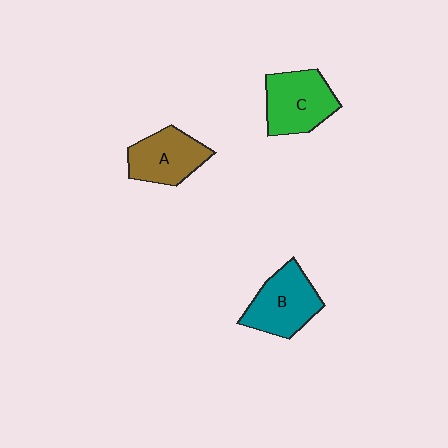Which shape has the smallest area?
Shape A (brown).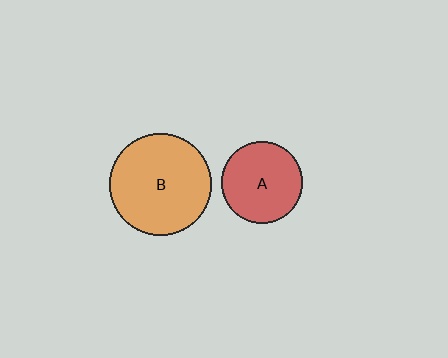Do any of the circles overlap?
No, none of the circles overlap.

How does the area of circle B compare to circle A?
Approximately 1.6 times.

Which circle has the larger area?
Circle B (orange).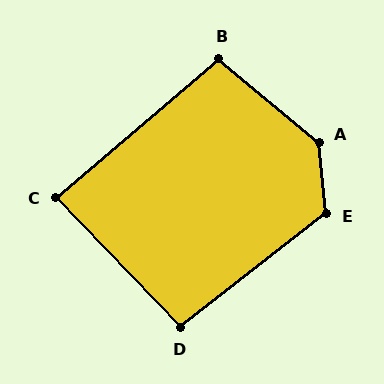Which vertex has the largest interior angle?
A, at approximately 136 degrees.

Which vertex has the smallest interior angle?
C, at approximately 87 degrees.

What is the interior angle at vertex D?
Approximately 96 degrees (obtuse).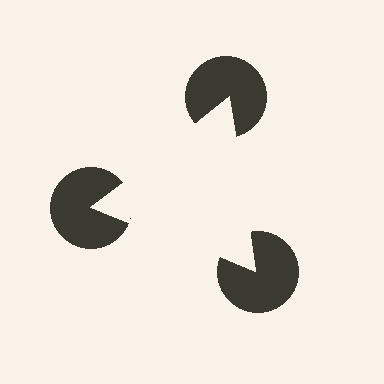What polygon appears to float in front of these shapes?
An illusory triangle — its edges are inferred from the aligned wedge cuts in the pac-man discs, not physically drawn.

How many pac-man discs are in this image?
There are 3 — one at each vertex of the illusory triangle.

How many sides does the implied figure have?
3 sides.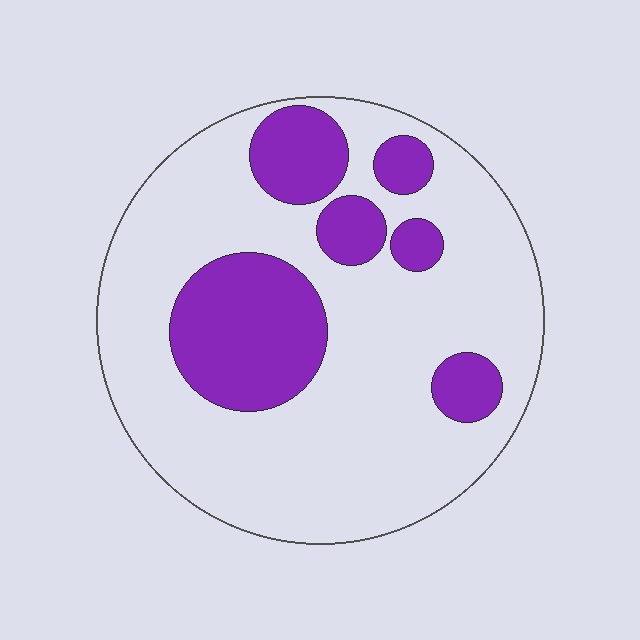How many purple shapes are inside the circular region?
6.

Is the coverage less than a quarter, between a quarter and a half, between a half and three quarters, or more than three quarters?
Between a quarter and a half.